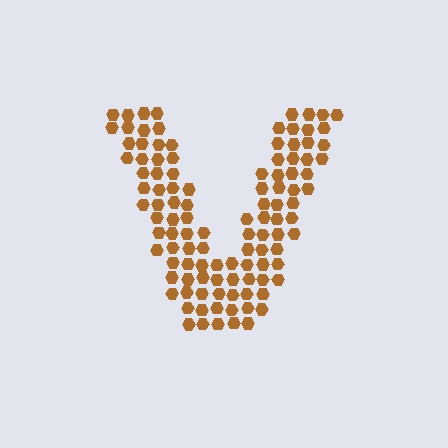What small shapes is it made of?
It is made of small hexagons.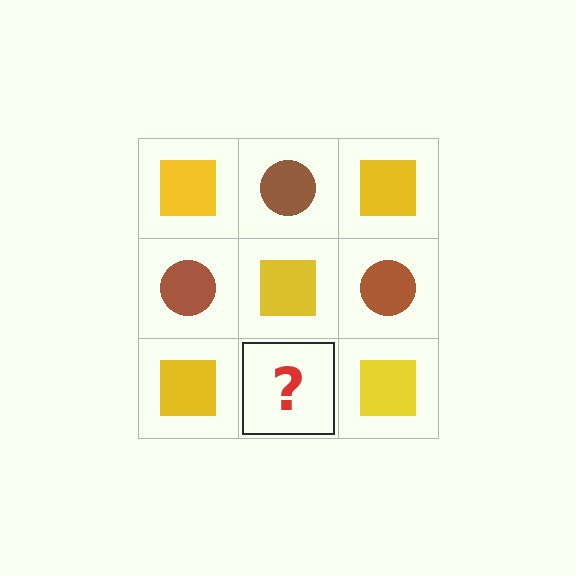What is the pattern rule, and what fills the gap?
The rule is that it alternates yellow square and brown circle in a checkerboard pattern. The gap should be filled with a brown circle.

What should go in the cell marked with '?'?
The missing cell should contain a brown circle.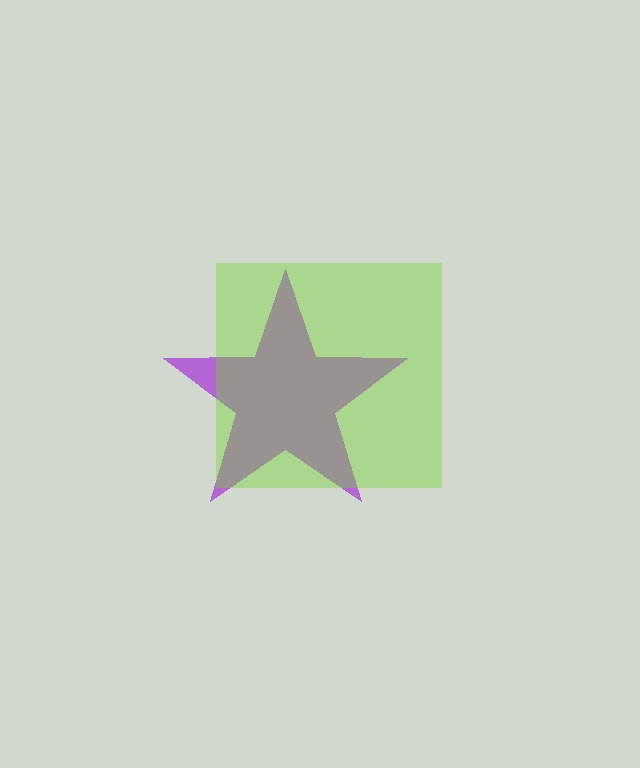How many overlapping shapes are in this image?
There are 2 overlapping shapes in the image.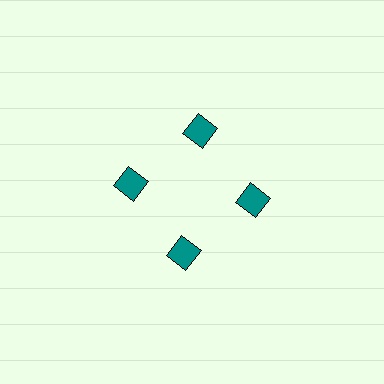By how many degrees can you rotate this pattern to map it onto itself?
The pattern maps onto itself every 90 degrees of rotation.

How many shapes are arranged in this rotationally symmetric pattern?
There are 4 shapes, arranged in 4 groups of 1.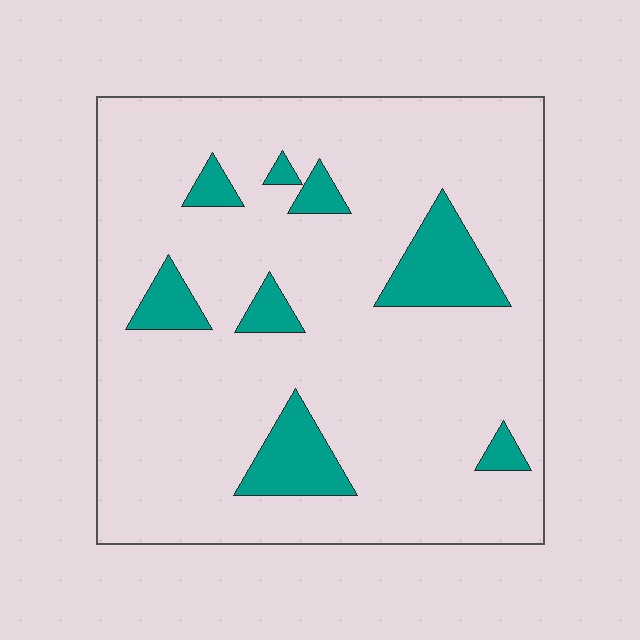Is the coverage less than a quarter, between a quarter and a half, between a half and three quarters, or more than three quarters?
Less than a quarter.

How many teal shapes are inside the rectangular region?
8.